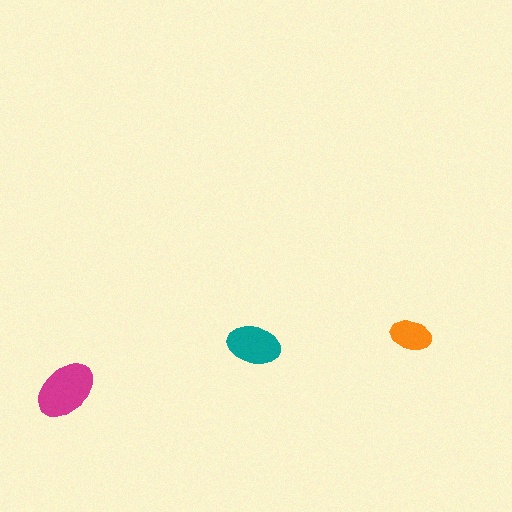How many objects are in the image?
There are 3 objects in the image.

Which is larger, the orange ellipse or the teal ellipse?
The teal one.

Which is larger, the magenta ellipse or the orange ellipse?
The magenta one.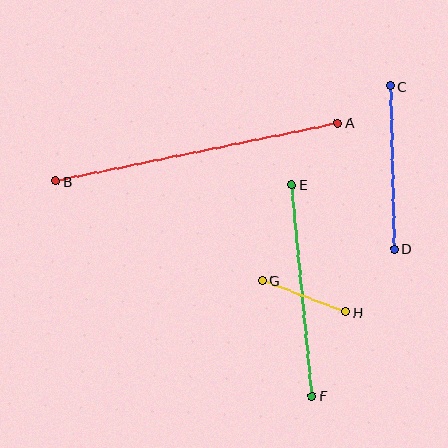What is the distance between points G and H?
The distance is approximately 89 pixels.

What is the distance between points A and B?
The distance is approximately 289 pixels.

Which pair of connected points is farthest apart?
Points A and B are farthest apart.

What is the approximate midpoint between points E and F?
The midpoint is at approximately (302, 290) pixels.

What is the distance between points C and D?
The distance is approximately 163 pixels.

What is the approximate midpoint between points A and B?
The midpoint is at approximately (197, 152) pixels.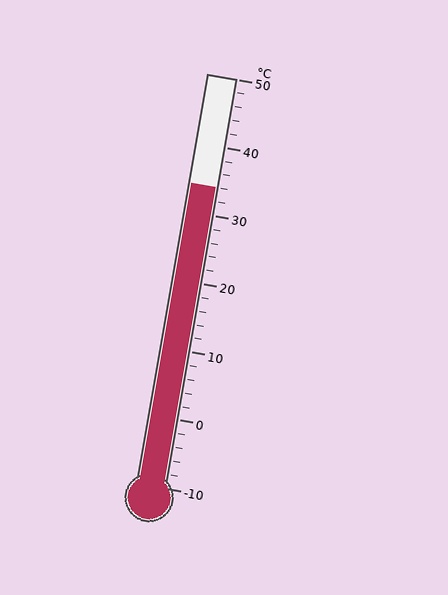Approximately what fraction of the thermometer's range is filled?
The thermometer is filled to approximately 75% of its range.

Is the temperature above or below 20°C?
The temperature is above 20°C.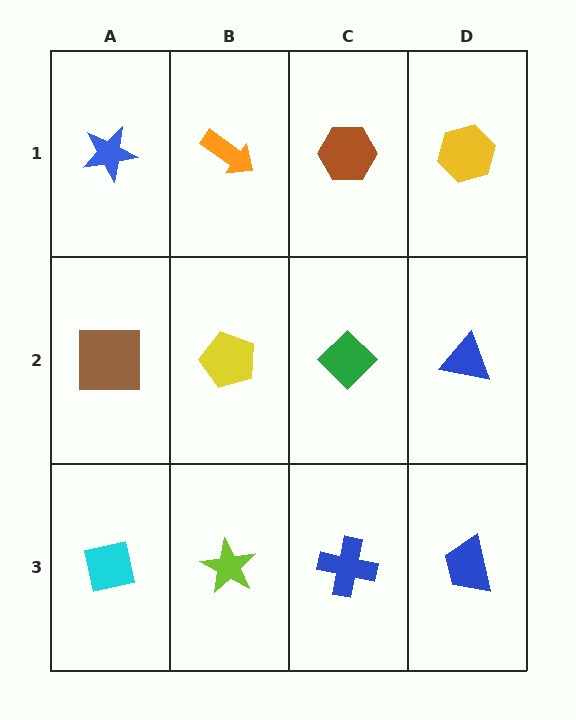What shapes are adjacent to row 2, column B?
An orange arrow (row 1, column B), a lime star (row 3, column B), a brown square (row 2, column A), a green diamond (row 2, column C).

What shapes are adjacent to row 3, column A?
A brown square (row 2, column A), a lime star (row 3, column B).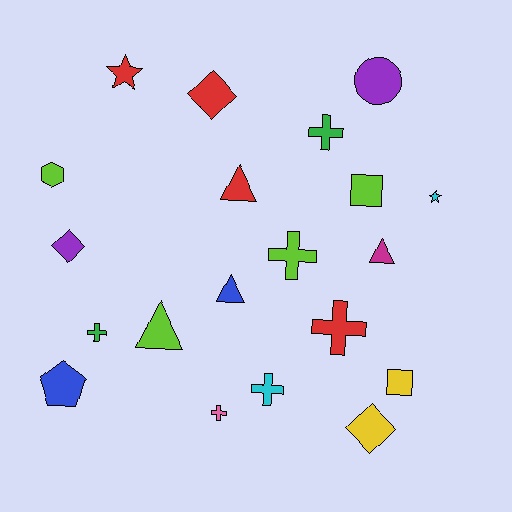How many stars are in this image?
There are 2 stars.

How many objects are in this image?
There are 20 objects.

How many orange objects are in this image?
There are no orange objects.